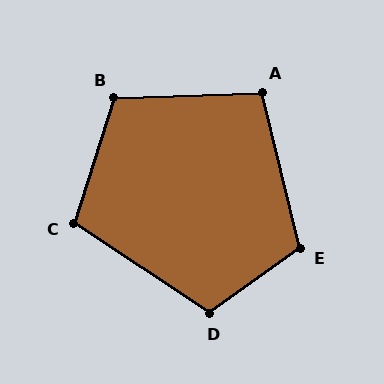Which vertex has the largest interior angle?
E, at approximately 112 degrees.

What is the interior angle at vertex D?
Approximately 111 degrees (obtuse).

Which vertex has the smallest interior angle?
A, at approximately 101 degrees.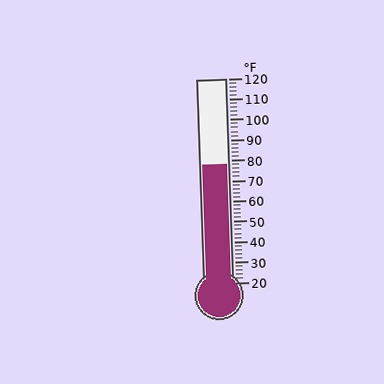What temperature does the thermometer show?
The thermometer shows approximately 78°F.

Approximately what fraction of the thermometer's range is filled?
The thermometer is filled to approximately 60% of its range.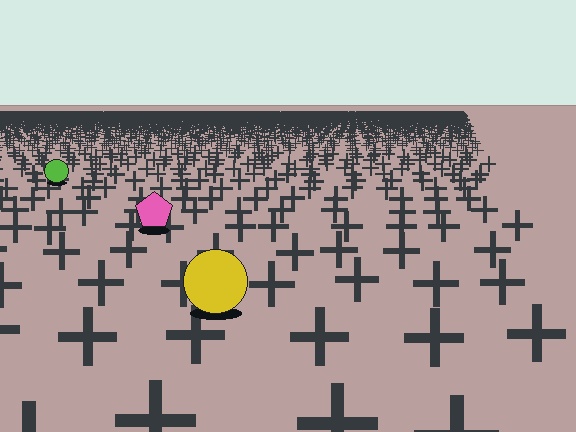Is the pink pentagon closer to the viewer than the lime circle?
Yes. The pink pentagon is closer — you can tell from the texture gradient: the ground texture is coarser near it.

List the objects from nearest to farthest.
From nearest to farthest: the yellow circle, the pink pentagon, the lime circle.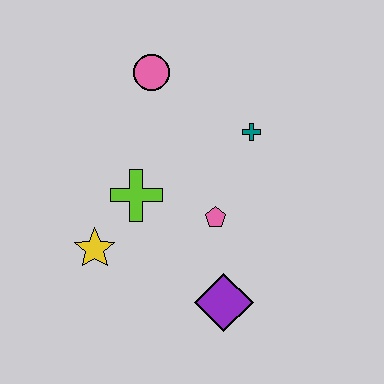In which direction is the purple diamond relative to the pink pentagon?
The purple diamond is below the pink pentagon.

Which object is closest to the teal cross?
The pink pentagon is closest to the teal cross.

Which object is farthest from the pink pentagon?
The pink circle is farthest from the pink pentagon.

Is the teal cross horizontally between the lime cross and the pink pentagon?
No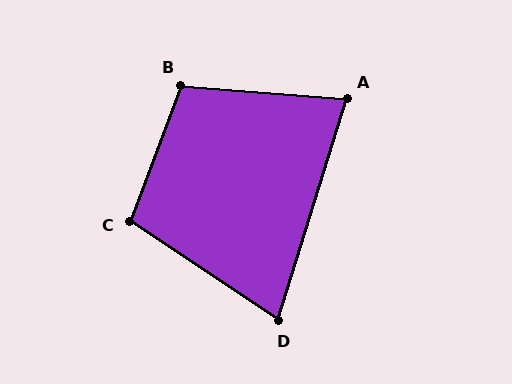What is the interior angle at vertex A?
Approximately 77 degrees (acute).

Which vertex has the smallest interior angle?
D, at approximately 74 degrees.